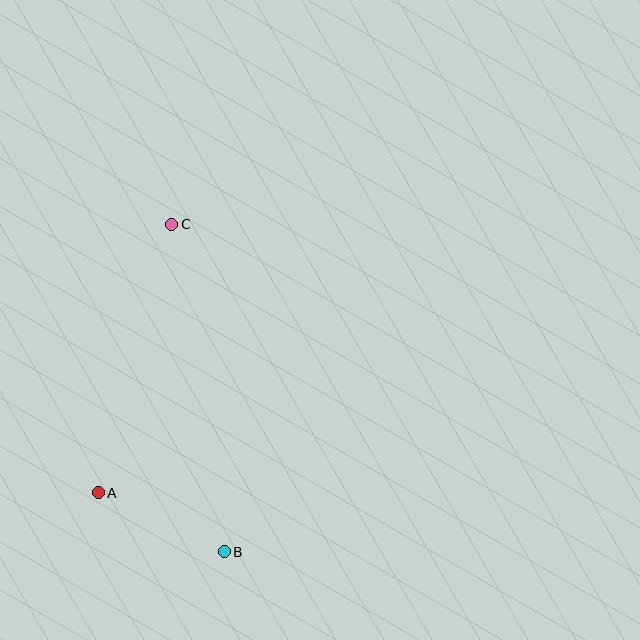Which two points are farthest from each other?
Points B and C are farthest from each other.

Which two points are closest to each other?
Points A and B are closest to each other.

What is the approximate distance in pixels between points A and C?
The distance between A and C is approximately 278 pixels.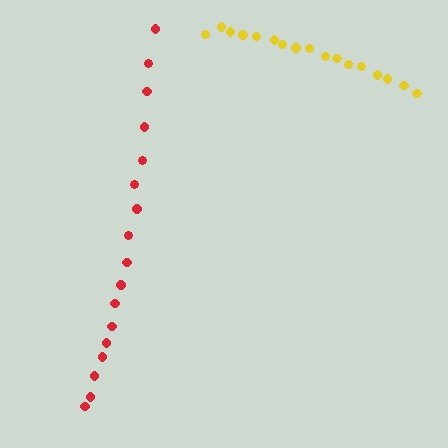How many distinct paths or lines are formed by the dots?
There are 2 distinct paths.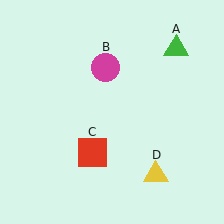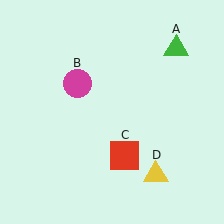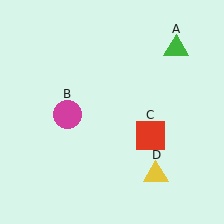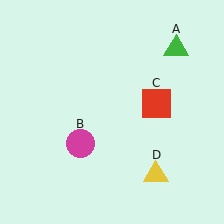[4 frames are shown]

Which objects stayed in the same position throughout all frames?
Green triangle (object A) and yellow triangle (object D) remained stationary.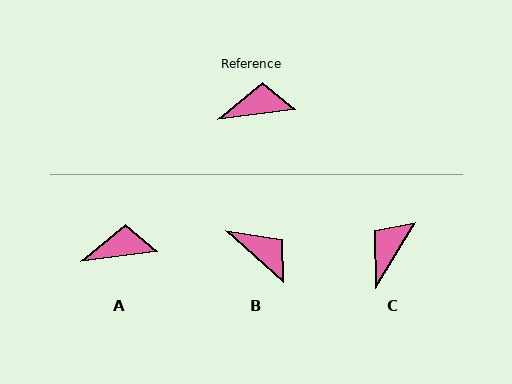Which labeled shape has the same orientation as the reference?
A.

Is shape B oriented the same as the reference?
No, it is off by about 49 degrees.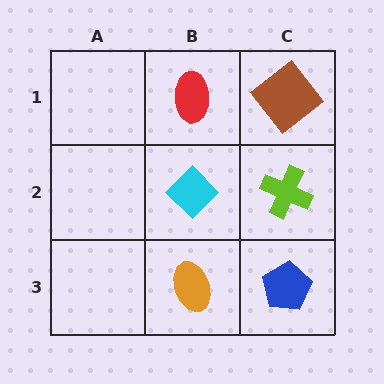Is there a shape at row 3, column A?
No, that cell is empty.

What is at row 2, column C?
A lime cross.